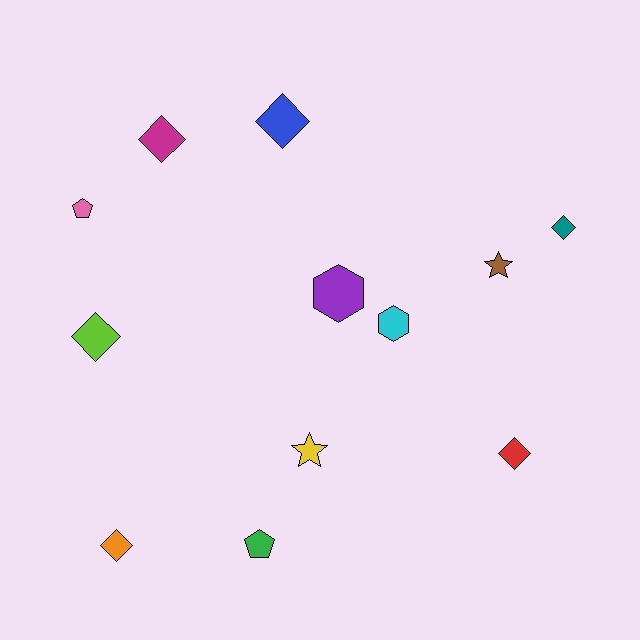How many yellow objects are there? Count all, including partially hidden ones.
There is 1 yellow object.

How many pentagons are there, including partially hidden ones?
There are 2 pentagons.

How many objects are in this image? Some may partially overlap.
There are 12 objects.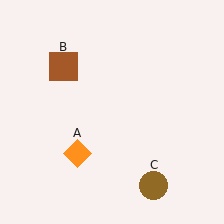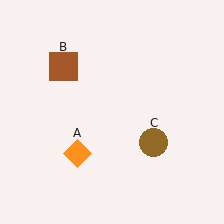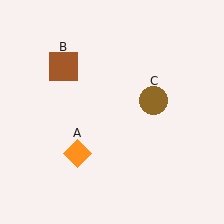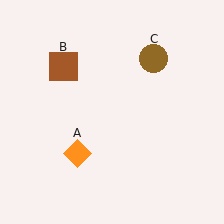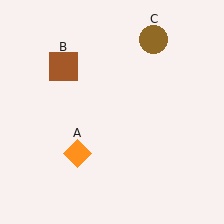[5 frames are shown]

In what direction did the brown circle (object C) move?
The brown circle (object C) moved up.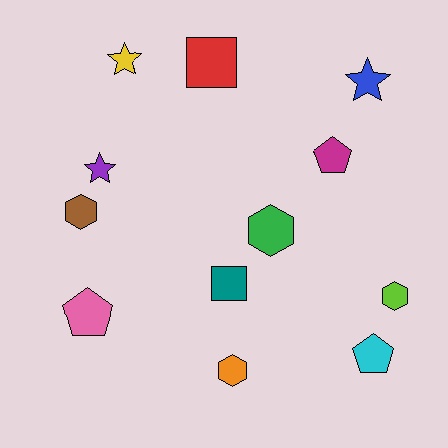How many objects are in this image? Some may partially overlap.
There are 12 objects.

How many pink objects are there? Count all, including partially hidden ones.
There is 1 pink object.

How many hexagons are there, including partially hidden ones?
There are 4 hexagons.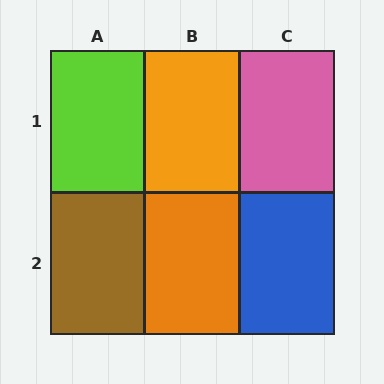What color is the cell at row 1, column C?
Pink.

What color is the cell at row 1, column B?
Orange.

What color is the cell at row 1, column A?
Lime.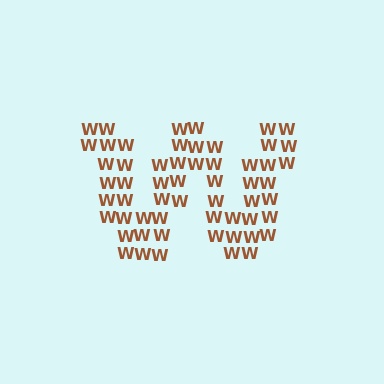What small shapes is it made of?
It is made of small letter W's.